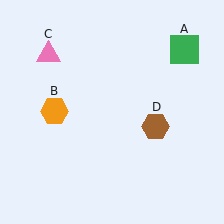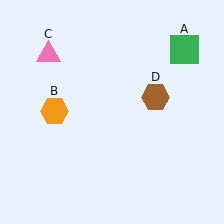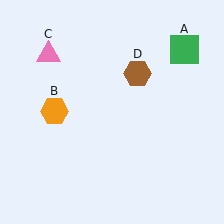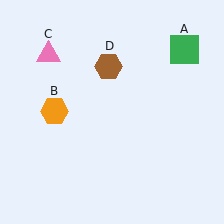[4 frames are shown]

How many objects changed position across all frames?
1 object changed position: brown hexagon (object D).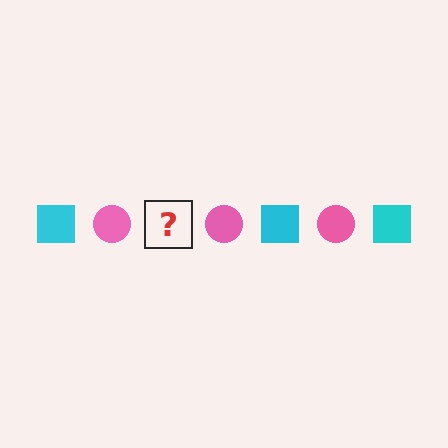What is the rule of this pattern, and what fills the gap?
The rule is that the pattern alternates between cyan square and pink circle. The gap should be filled with a cyan square.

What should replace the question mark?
The question mark should be replaced with a cyan square.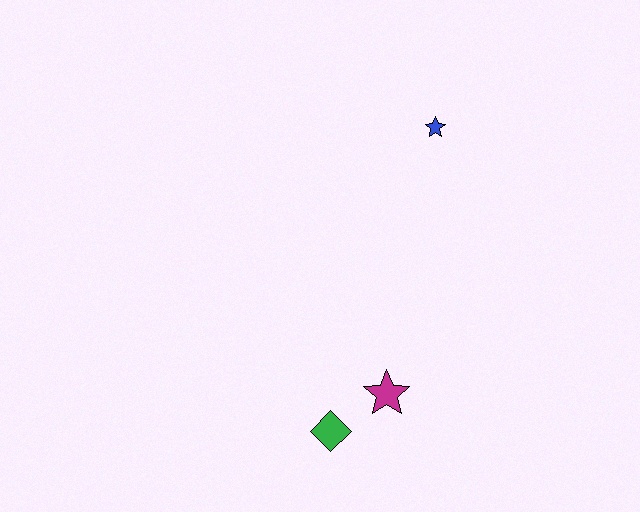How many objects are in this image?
There are 3 objects.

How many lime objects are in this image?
There are no lime objects.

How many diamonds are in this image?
There is 1 diamond.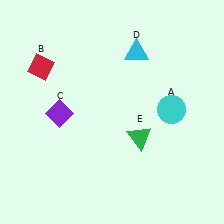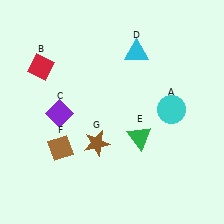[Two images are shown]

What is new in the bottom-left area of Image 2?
A brown diamond (F) was added in the bottom-left area of Image 2.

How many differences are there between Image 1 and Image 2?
There are 2 differences between the two images.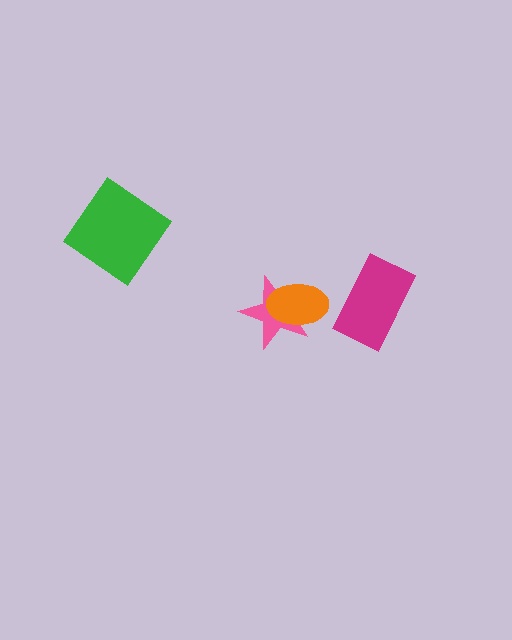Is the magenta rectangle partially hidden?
No, no other shape covers it.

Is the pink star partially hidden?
Yes, it is partially covered by another shape.